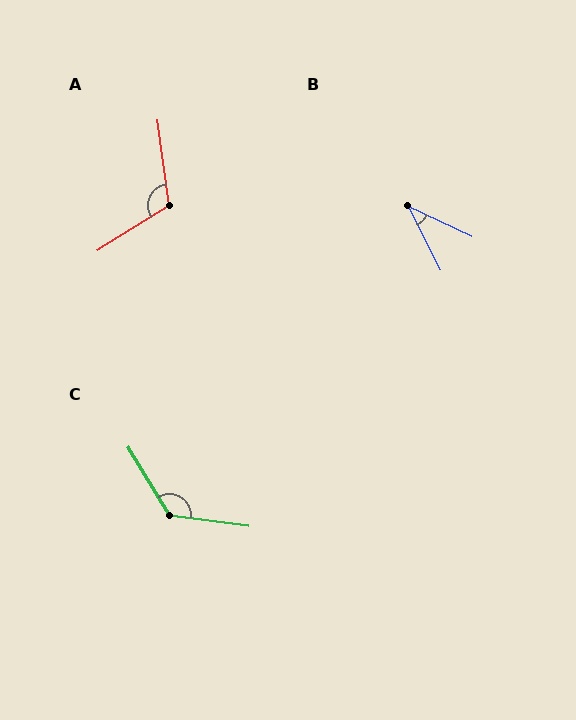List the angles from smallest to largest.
B (38°), A (114°), C (128°).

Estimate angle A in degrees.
Approximately 114 degrees.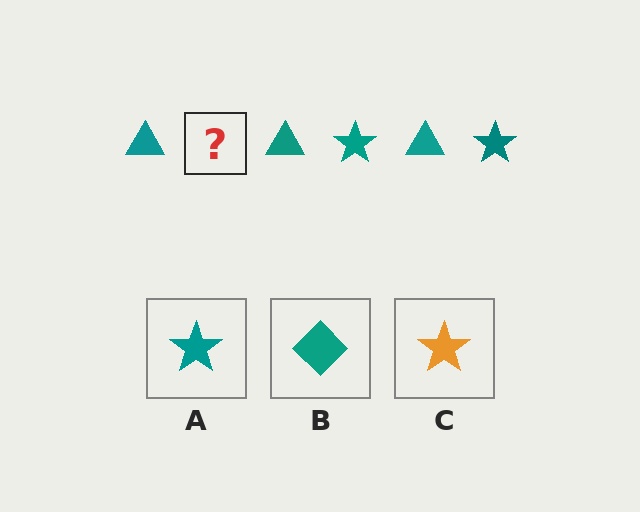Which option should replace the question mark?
Option A.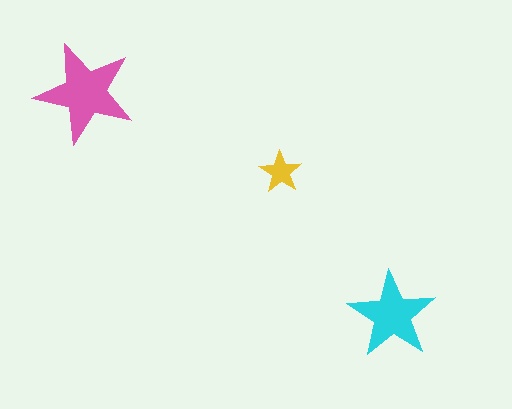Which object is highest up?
The pink star is topmost.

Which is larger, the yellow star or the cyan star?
The cyan one.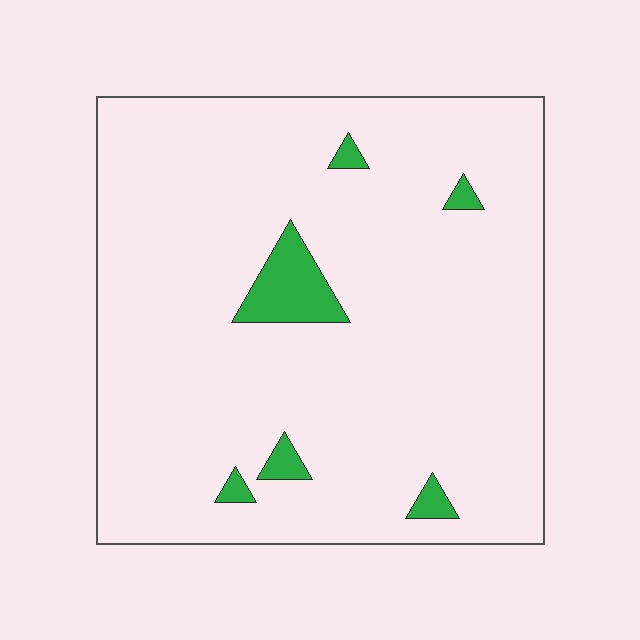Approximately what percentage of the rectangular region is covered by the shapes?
Approximately 5%.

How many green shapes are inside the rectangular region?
6.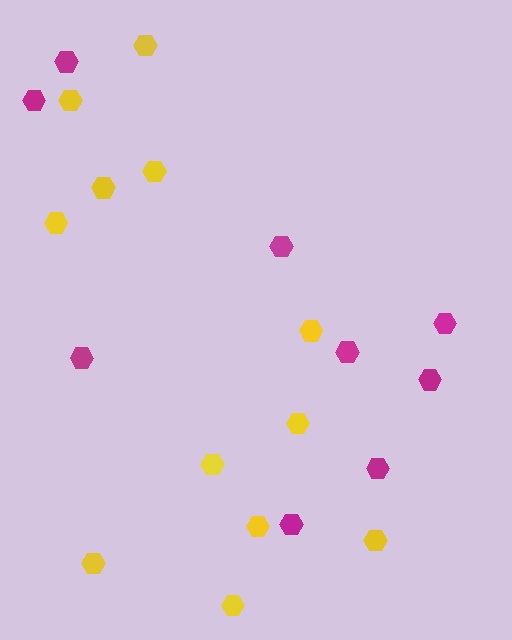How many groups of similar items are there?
There are 2 groups: one group of magenta hexagons (9) and one group of yellow hexagons (12).